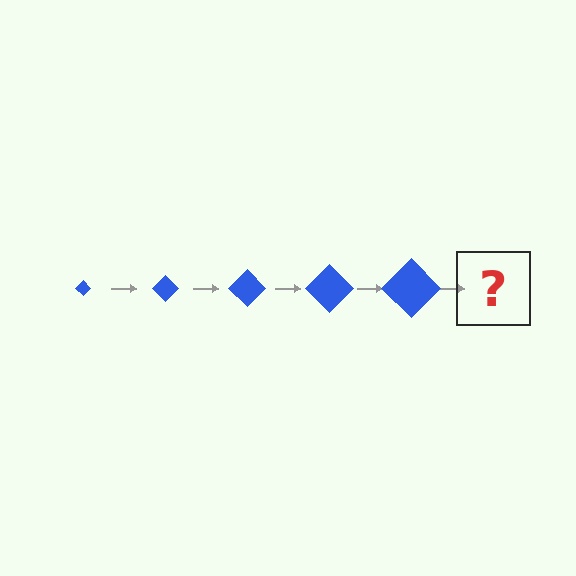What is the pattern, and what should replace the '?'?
The pattern is that the diamond gets progressively larger each step. The '?' should be a blue diamond, larger than the previous one.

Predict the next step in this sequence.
The next step is a blue diamond, larger than the previous one.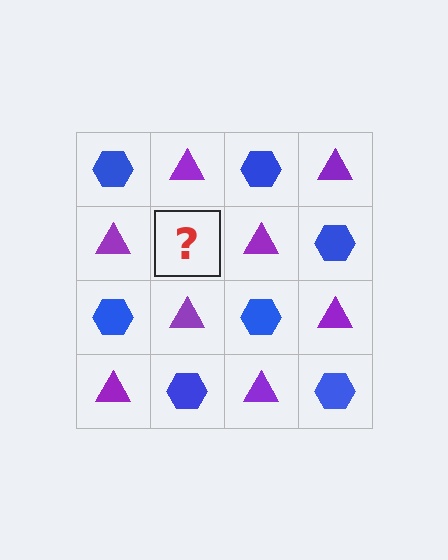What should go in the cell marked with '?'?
The missing cell should contain a blue hexagon.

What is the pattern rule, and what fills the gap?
The rule is that it alternates blue hexagon and purple triangle in a checkerboard pattern. The gap should be filled with a blue hexagon.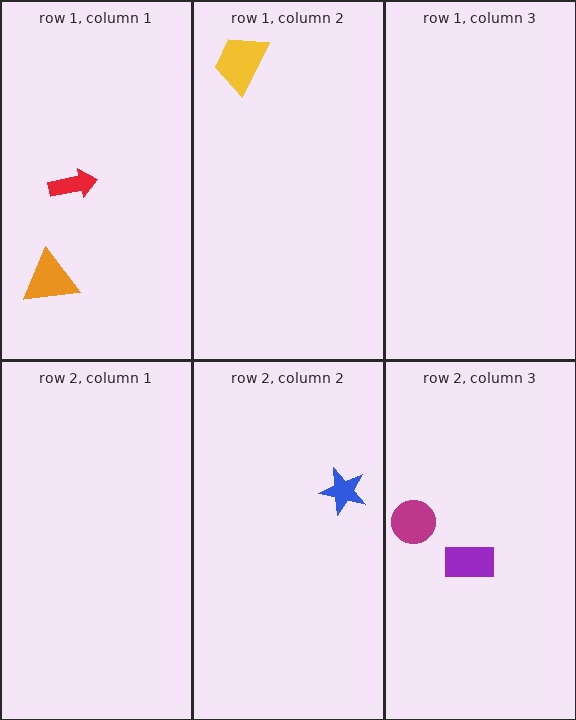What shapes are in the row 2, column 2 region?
The blue star.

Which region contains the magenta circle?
The row 2, column 3 region.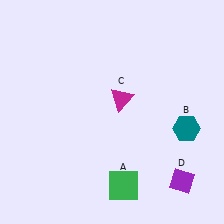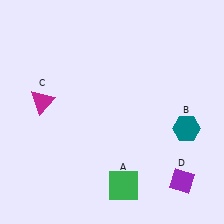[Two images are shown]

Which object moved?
The magenta triangle (C) moved left.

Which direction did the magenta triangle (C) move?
The magenta triangle (C) moved left.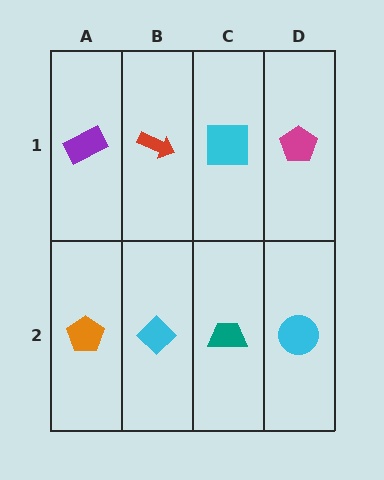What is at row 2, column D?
A cyan circle.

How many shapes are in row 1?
4 shapes.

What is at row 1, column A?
A purple rectangle.